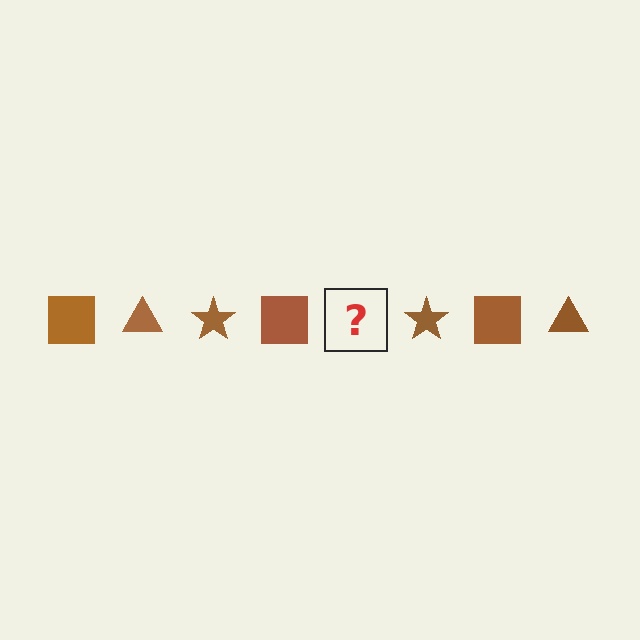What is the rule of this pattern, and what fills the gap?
The rule is that the pattern cycles through square, triangle, star shapes in brown. The gap should be filled with a brown triangle.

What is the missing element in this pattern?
The missing element is a brown triangle.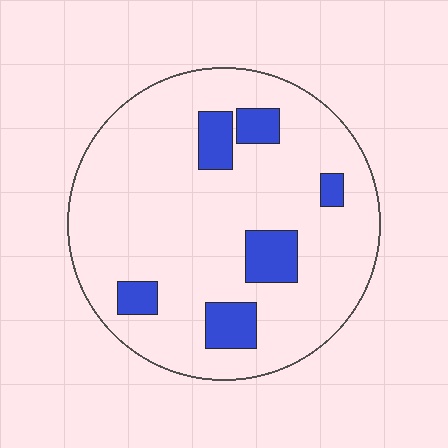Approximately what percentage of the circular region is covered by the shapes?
Approximately 15%.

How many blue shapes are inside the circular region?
6.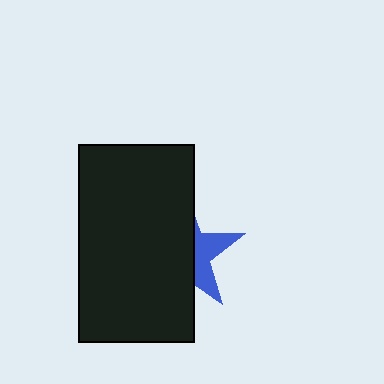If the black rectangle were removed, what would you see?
You would see the complete blue star.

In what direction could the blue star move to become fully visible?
The blue star could move right. That would shift it out from behind the black rectangle entirely.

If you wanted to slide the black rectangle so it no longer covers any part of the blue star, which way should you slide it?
Slide it left — that is the most direct way to separate the two shapes.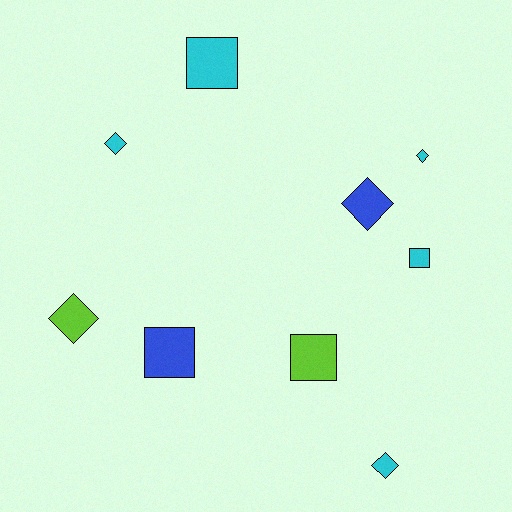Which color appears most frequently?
Cyan, with 5 objects.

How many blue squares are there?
There is 1 blue square.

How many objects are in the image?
There are 9 objects.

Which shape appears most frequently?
Diamond, with 5 objects.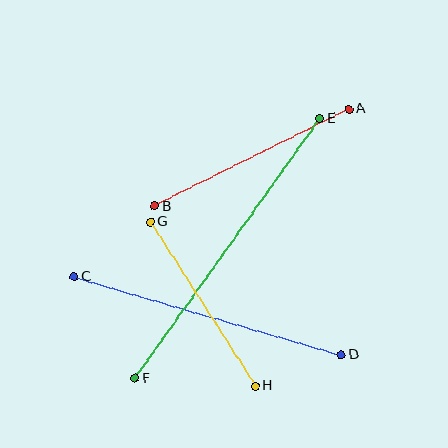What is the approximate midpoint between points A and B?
The midpoint is at approximately (252, 158) pixels.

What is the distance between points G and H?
The distance is approximately 195 pixels.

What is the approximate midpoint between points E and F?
The midpoint is at approximately (227, 248) pixels.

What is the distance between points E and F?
The distance is approximately 319 pixels.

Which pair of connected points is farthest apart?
Points E and F are farthest apart.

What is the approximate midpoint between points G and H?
The midpoint is at approximately (203, 304) pixels.